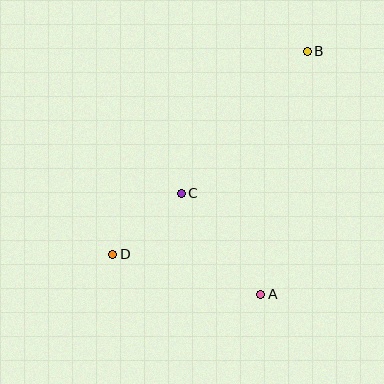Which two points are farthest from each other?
Points B and D are farthest from each other.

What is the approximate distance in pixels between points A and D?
The distance between A and D is approximately 153 pixels.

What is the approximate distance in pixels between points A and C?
The distance between A and C is approximately 128 pixels.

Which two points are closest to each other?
Points C and D are closest to each other.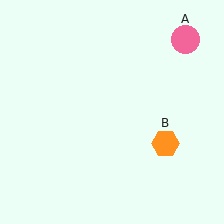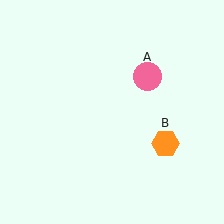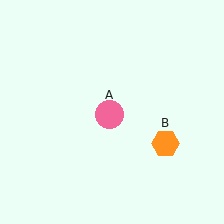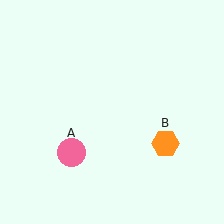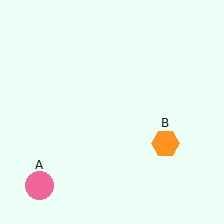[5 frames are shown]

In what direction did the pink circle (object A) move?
The pink circle (object A) moved down and to the left.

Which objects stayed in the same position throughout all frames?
Orange hexagon (object B) remained stationary.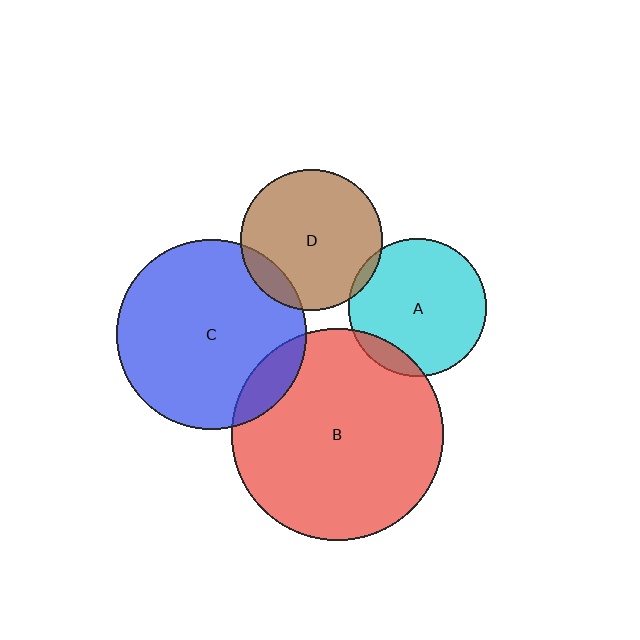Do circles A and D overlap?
Yes.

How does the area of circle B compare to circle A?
Approximately 2.3 times.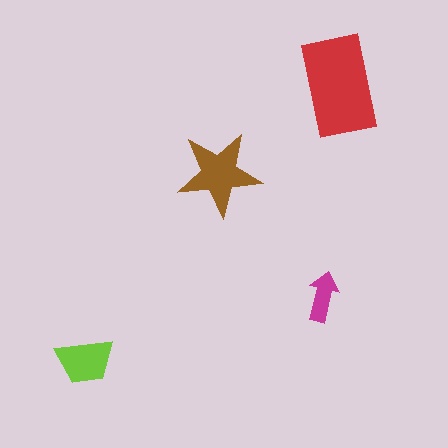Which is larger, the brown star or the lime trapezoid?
The brown star.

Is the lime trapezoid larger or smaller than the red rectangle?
Smaller.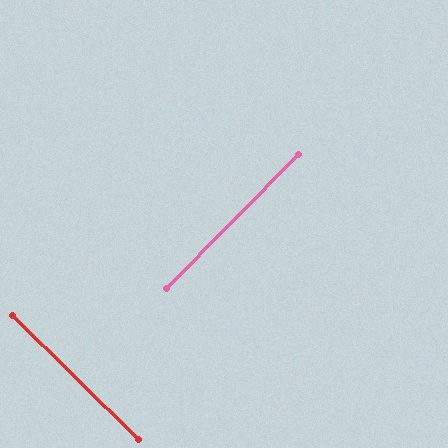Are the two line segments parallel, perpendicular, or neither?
Perpendicular — they meet at approximately 90°.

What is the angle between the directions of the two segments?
Approximately 90 degrees.